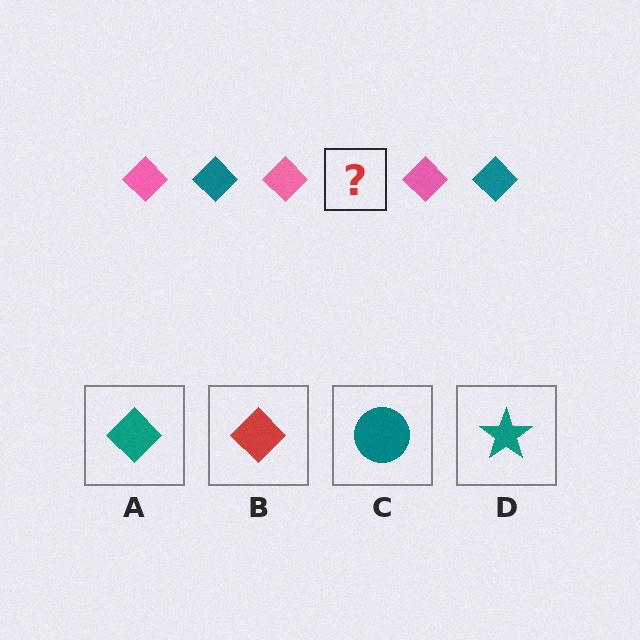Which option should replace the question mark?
Option A.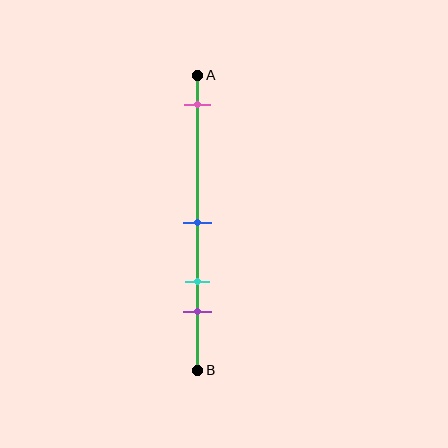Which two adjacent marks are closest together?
The cyan and purple marks are the closest adjacent pair.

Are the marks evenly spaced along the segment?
No, the marks are not evenly spaced.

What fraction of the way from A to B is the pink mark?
The pink mark is approximately 10% (0.1) of the way from A to B.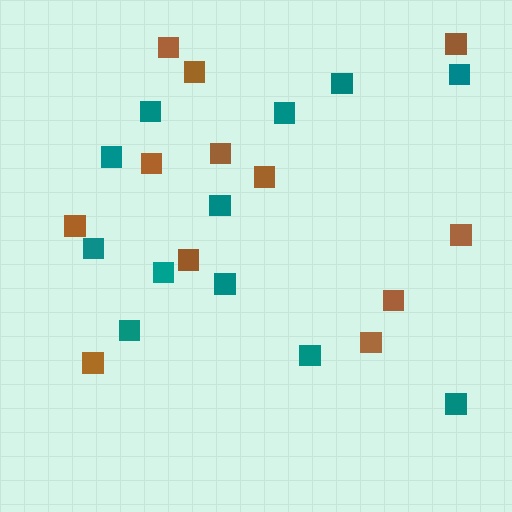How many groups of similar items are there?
There are 2 groups: one group of brown squares (12) and one group of teal squares (12).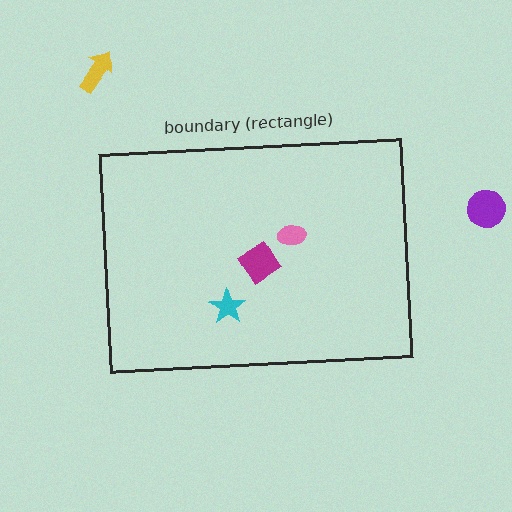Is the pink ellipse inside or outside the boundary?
Inside.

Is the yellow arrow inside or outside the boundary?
Outside.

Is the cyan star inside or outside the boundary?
Inside.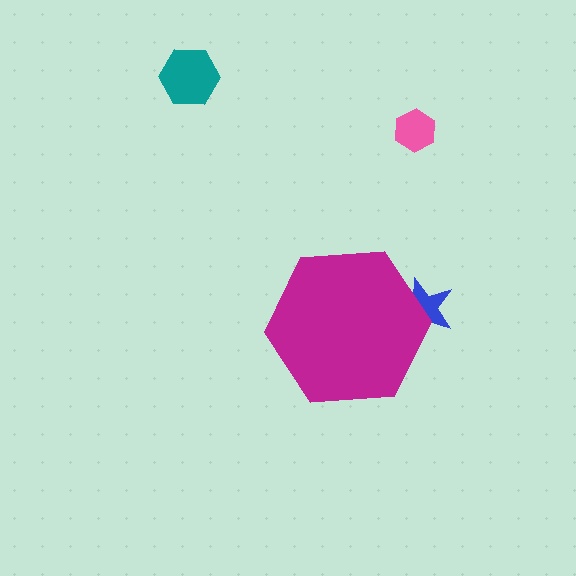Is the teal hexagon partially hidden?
No, the teal hexagon is fully visible.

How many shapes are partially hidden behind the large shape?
1 shape is partially hidden.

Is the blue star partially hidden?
Yes, the blue star is partially hidden behind the magenta hexagon.